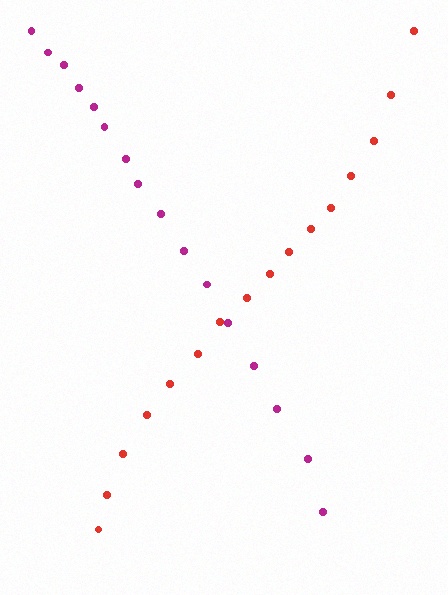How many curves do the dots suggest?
There are 2 distinct paths.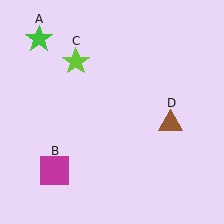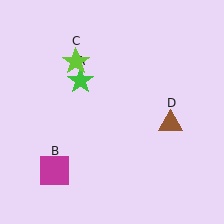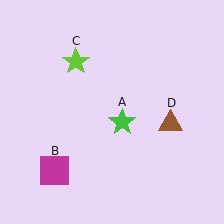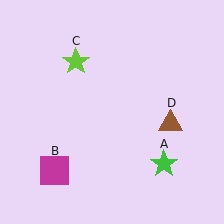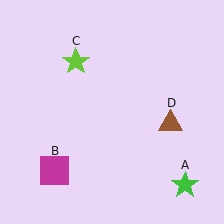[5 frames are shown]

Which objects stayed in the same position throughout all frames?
Magenta square (object B) and lime star (object C) and brown triangle (object D) remained stationary.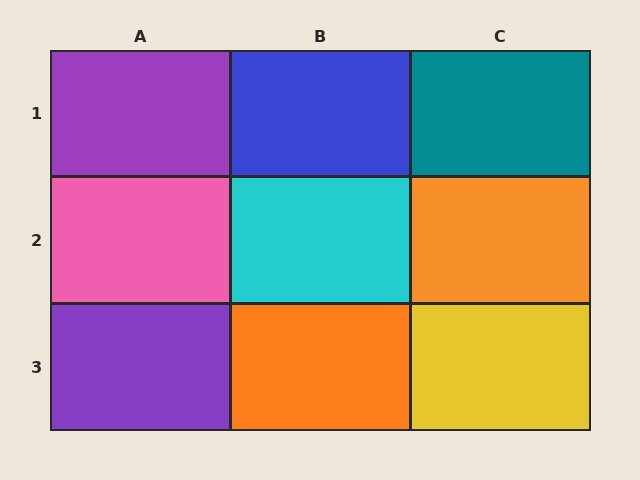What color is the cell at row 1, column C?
Teal.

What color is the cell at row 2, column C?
Orange.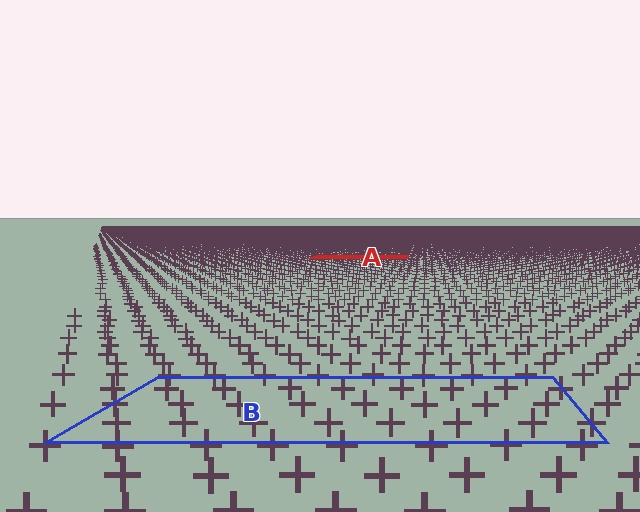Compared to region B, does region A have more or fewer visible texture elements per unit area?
Region A has more texture elements per unit area — they are packed more densely because it is farther away.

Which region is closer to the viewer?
Region B is closer. The texture elements there are larger and more spread out.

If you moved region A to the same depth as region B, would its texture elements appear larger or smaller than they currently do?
They would appear larger. At a closer depth, the same texture elements are projected at a bigger on-screen size.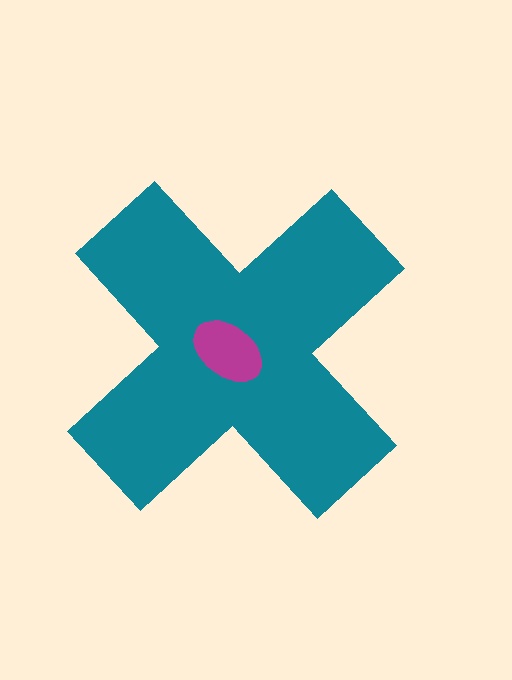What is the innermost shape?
The magenta ellipse.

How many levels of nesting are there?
2.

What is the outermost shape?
The teal cross.